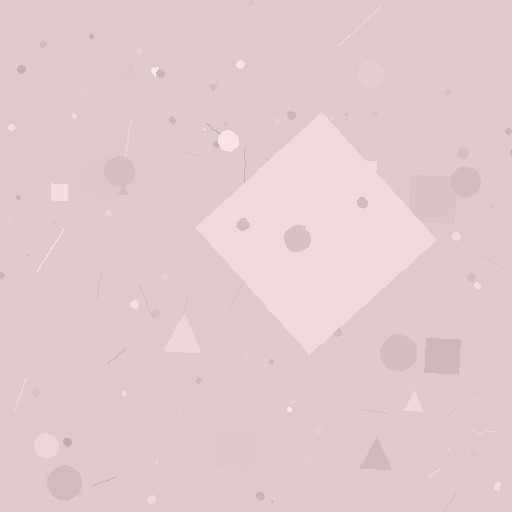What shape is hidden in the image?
A diamond is hidden in the image.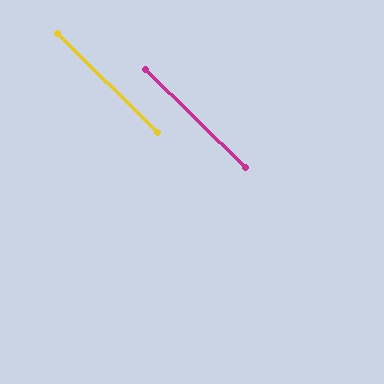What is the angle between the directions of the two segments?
Approximately 0 degrees.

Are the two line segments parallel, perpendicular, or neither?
Parallel — their directions differ by only 0.3°.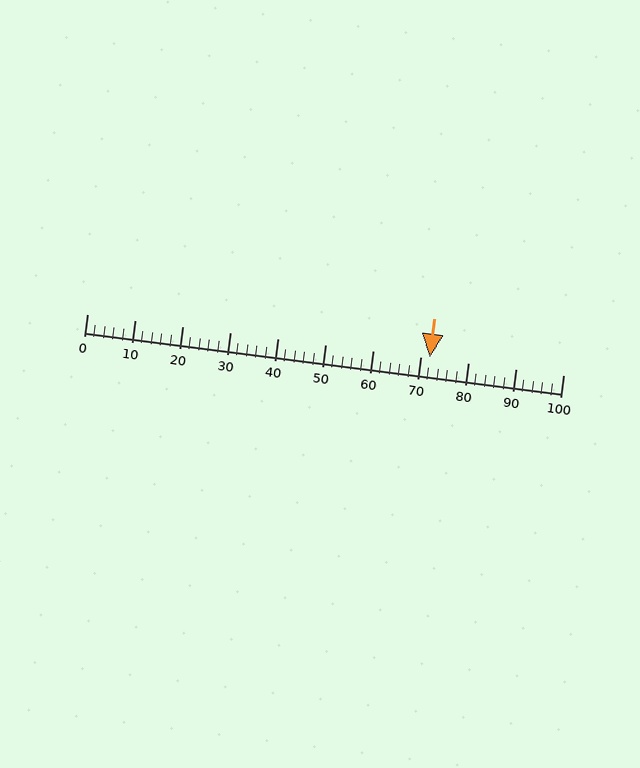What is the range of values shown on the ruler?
The ruler shows values from 0 to 100.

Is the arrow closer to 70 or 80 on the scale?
The arrow is closer to 70.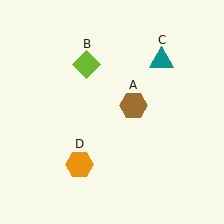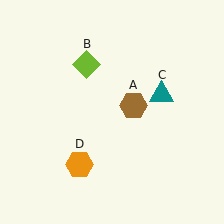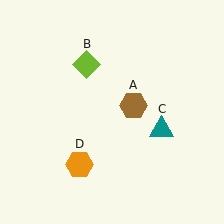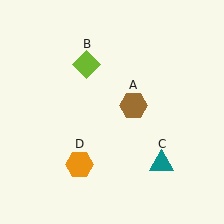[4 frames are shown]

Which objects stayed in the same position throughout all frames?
Brown hexagon (object A) and lime diamond (object B) and orange hexagon (object D) remained stationary.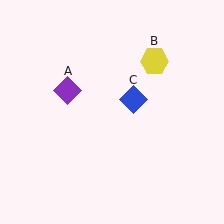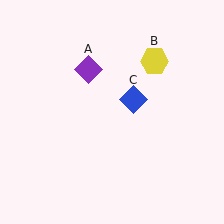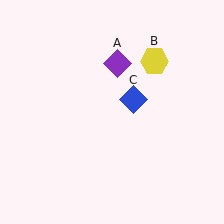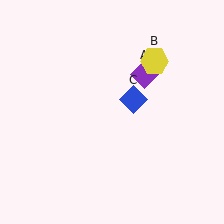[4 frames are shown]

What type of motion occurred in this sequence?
The purple diamond (object A) rotated clockwise around the center of the scene.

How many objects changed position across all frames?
1 object changed position: purple diamond (object A).